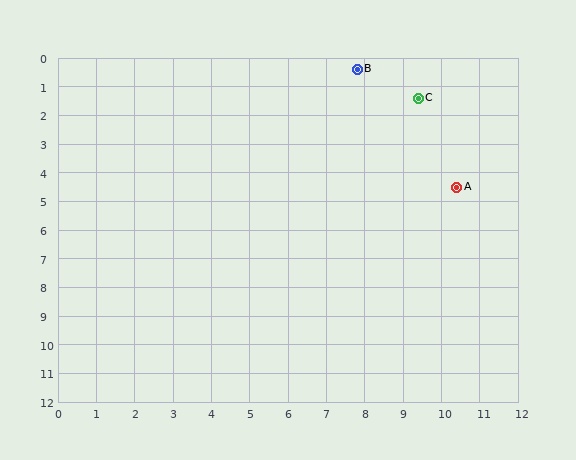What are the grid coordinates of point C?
Point C is at approximately (9.4, 1.4).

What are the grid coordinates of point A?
Point A is at approximately (10.4, 4.5).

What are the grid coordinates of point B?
Point B is at approximately (7.8, 0.4).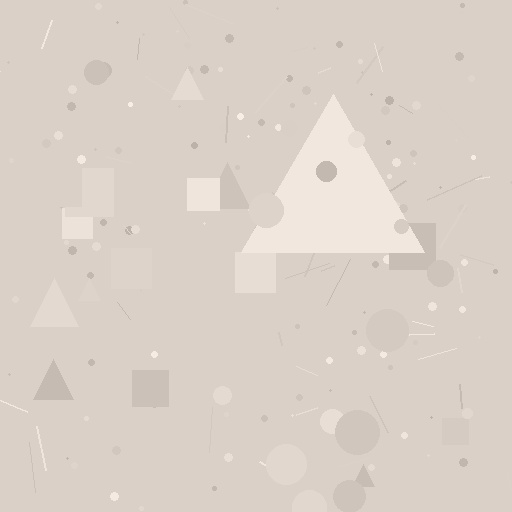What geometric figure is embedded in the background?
A triangle is embedded in the background.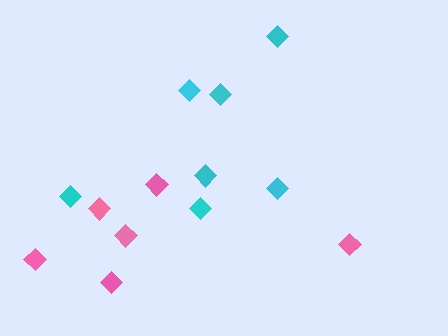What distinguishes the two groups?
There are 2 groups: one group of pink diamonds (6) and one group of cyan diamonds (7).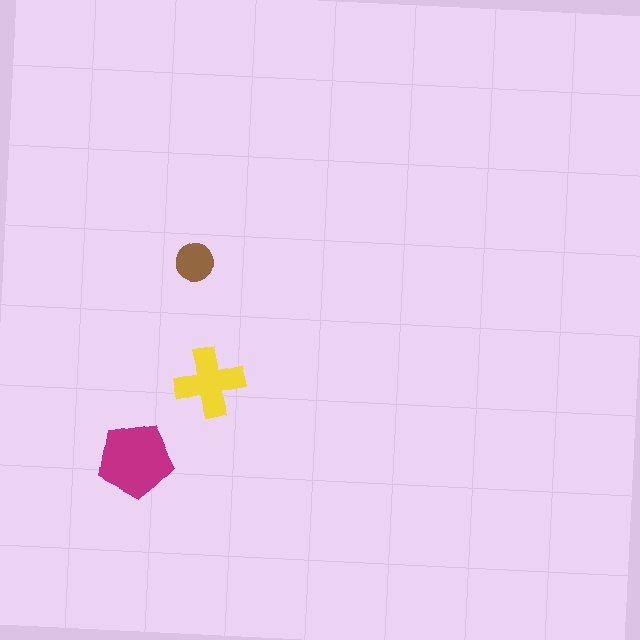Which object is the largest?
The magenta pentagon.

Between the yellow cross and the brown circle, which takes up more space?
The yellow cross.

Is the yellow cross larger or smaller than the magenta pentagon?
Smaller.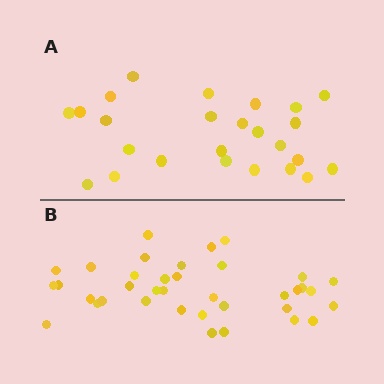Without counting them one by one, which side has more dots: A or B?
Region B (the bottom region) has more dots.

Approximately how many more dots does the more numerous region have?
Region B has roughly 12 or so more dots than region A.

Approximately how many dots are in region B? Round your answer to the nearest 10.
About 40 dots. (The exact count is 37, which rounds to 40.)